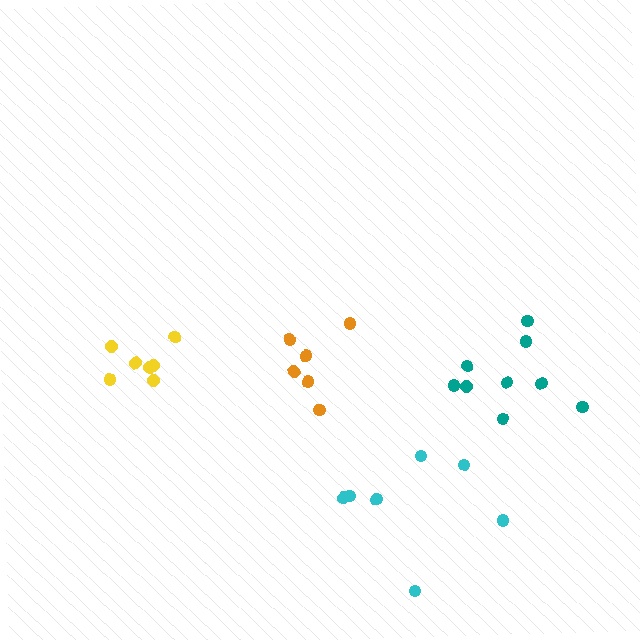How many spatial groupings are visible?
There are 4 spatial groupings.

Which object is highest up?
The orange cluster is topmost.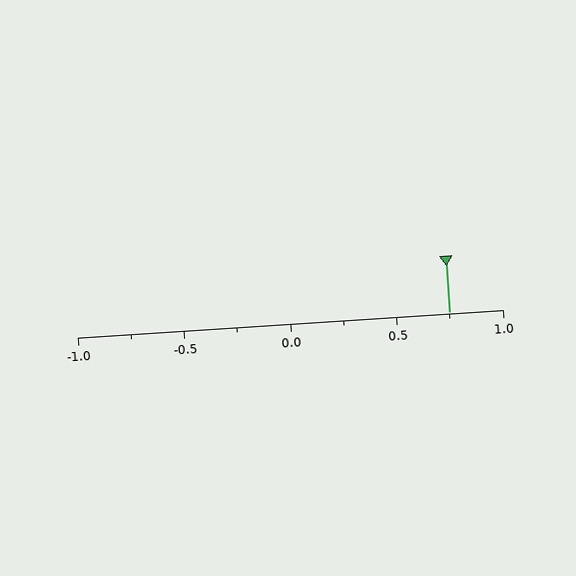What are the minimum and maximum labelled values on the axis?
The axis runs from -1.0 to 1.0.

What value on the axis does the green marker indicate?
The marker indicates approximately 0.75.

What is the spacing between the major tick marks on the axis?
The major ticks are spaced 0.5 apart.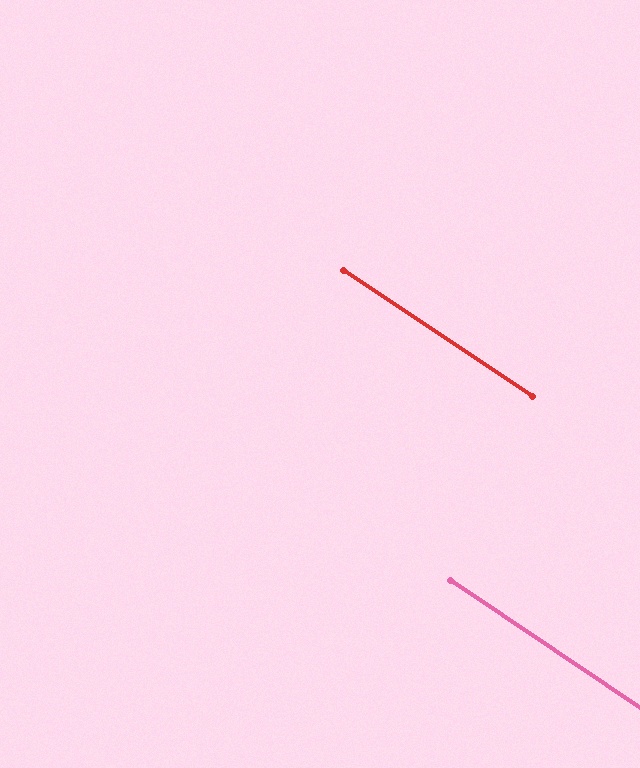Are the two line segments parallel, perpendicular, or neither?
Parallel — their directions differ by only 0.3°.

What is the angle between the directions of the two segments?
Approximately 0 degrees.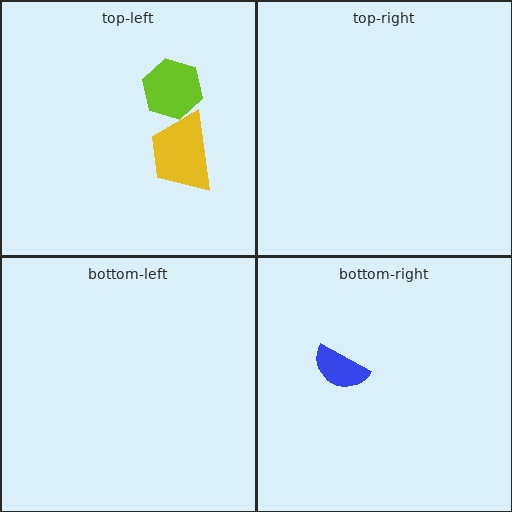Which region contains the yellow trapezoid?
The top-left region.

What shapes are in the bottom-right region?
The blue semicircle.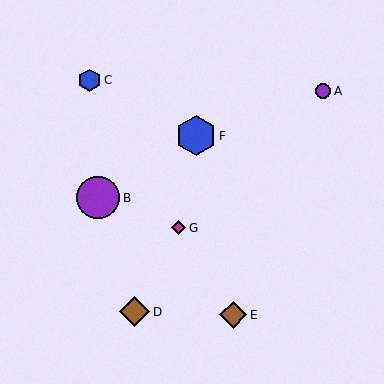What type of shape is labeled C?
Shape C is a blue hexagon.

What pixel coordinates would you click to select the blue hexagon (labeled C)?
Click at (89, 80) to select the blue hexagon C.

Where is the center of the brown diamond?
The center of the brown diamond is at (135, 312).